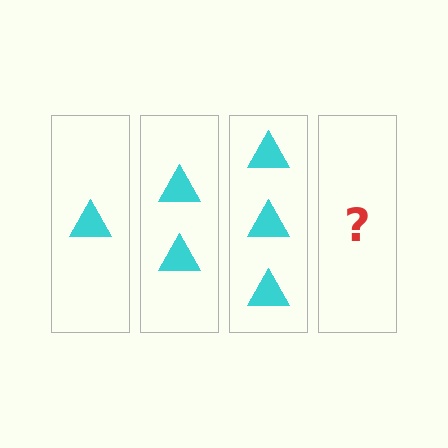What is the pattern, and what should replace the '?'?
The pattern is that each step adds one more triangle. The '?' should be 4 triangles.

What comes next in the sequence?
The next element should be 4 triangles.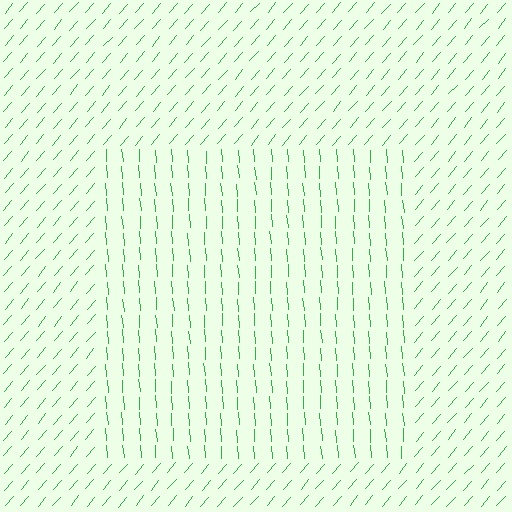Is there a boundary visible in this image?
Yes, there is a texture boundary formed by a change in line orientation.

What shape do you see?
I see a rectangle.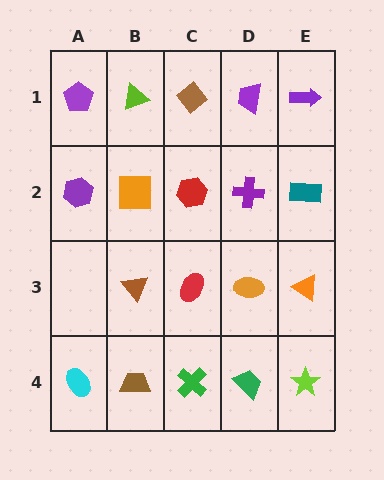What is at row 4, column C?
A green cross.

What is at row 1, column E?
A purple arrow.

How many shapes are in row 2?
5 shapes.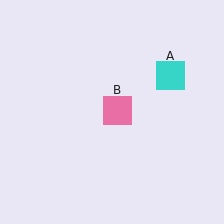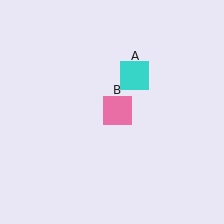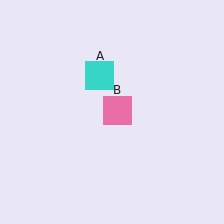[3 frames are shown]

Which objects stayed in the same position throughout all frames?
Pink square (object B) remained stationary.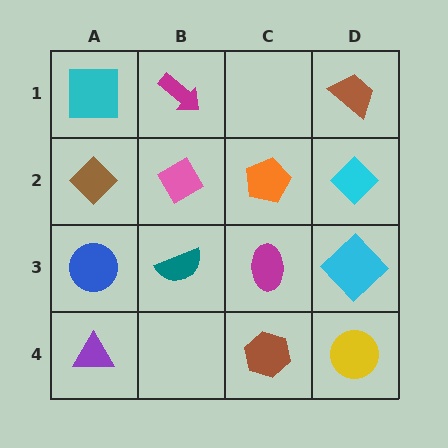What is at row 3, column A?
A blue circle.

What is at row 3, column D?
A cyan diamond.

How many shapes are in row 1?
3 shapes.